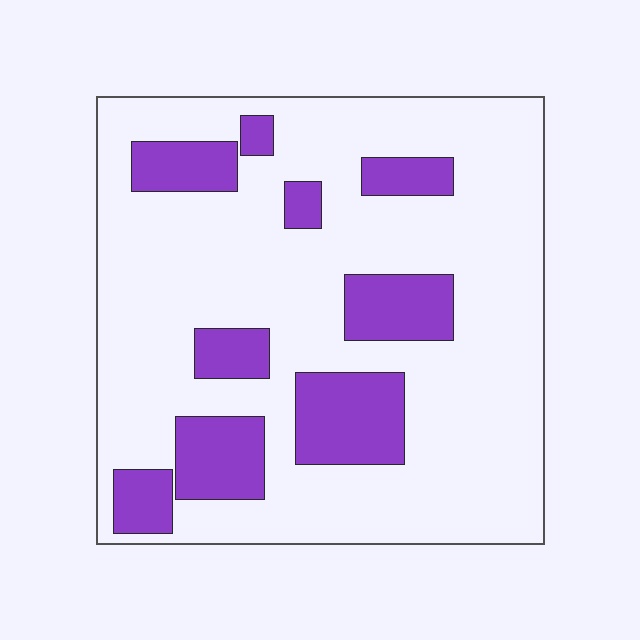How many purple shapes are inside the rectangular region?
9.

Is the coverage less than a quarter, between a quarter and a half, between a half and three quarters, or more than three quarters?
Less than a quarter.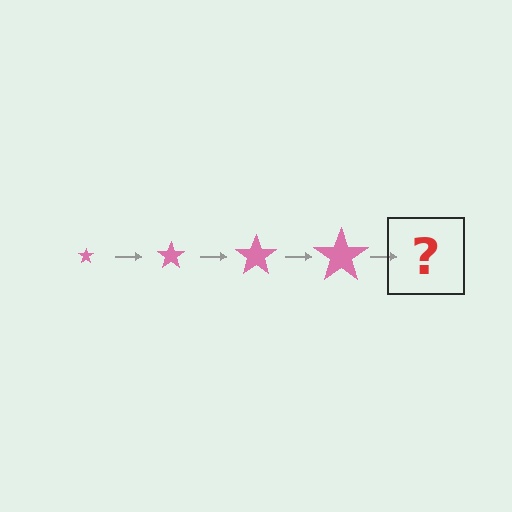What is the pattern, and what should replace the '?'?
The pattern is that the star gets progressively larger each step. The '?' should be a pink star, larger than the previous one.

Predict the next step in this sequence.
The next step is a pink star, larger than the previous one.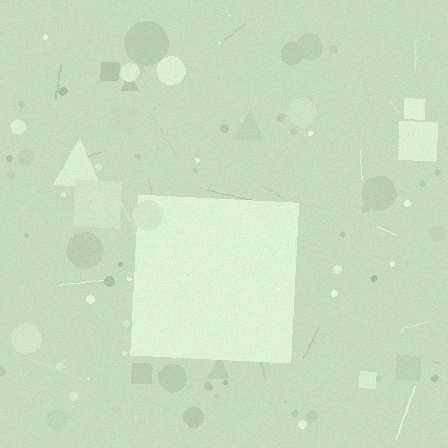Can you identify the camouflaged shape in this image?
The camouflaged shape is a square.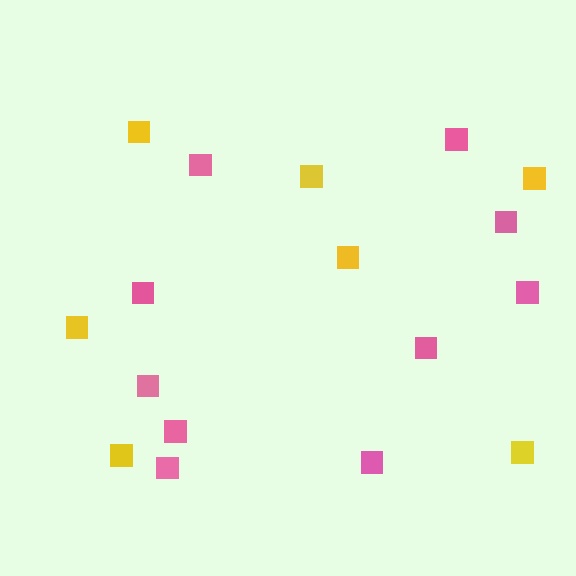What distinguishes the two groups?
There are 2 groups: one group of yellow squares (7) and one group of pink squares (10).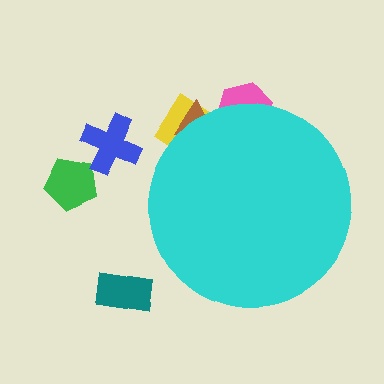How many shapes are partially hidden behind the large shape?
3 shapes are partially hidden.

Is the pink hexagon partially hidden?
Yes, the pink hexagon is partially hidden behind the cyan circle.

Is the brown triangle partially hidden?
Yes, the brown triangle is partially hidden behind the cyan circle.